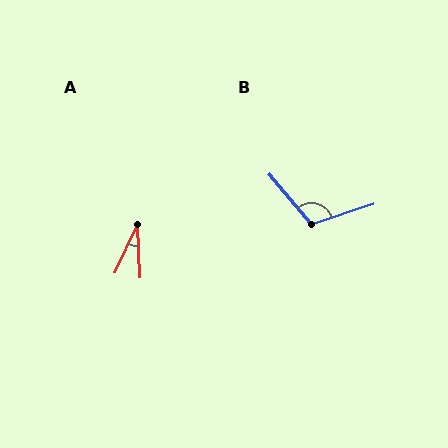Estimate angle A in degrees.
Approximately 27 degrees.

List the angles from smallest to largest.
A (27°), B (111°).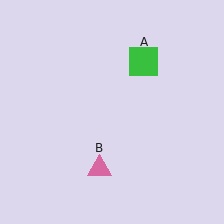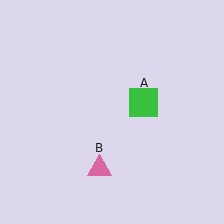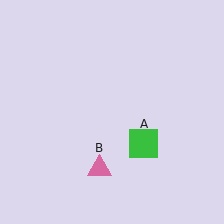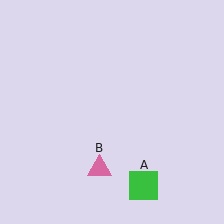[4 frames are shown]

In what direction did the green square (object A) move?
The green square (object A) moved down.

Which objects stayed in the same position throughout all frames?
Pink triangle (object B) remained stationary.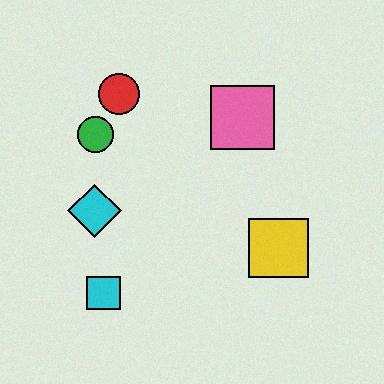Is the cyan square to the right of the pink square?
No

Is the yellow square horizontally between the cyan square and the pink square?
No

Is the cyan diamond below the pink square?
Yes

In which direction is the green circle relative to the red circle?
The green circle is below the red circle.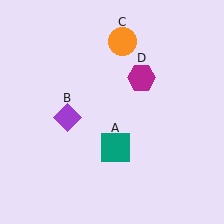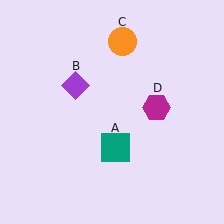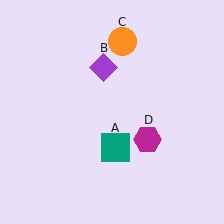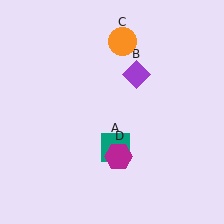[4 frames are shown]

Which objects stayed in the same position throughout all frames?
Teal square (object A) and orange circle (object C) remained stationary.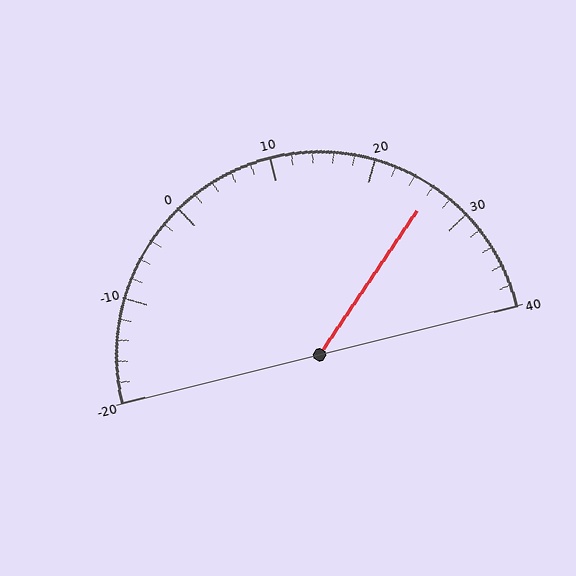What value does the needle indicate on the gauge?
The needle indicates approximately 26.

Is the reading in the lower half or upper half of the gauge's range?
The reading is in the upper half of the range (-20 to 40).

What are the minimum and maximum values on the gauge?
The gauge ranges from -20 to 40.